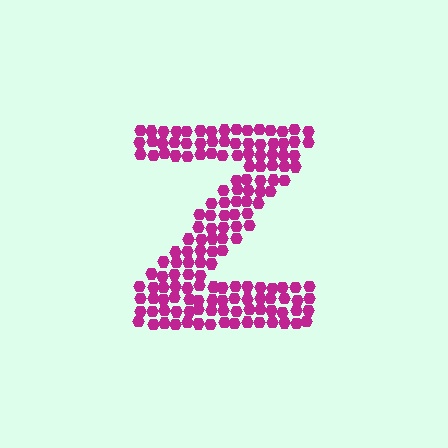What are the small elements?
The small elements are hexagons.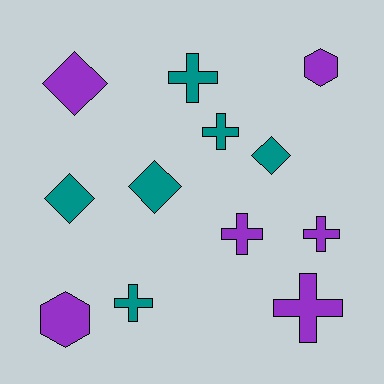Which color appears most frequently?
Purple, with 6 objects.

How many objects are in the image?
There are 12 objects.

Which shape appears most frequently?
Cross, with 6 objects.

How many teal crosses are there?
There are 3 teal crosses.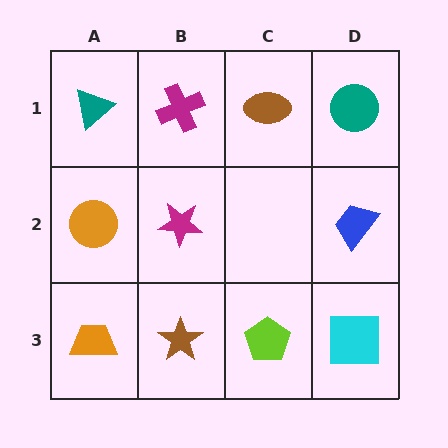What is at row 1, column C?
A brown ellipse.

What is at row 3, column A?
An orange trapezoid.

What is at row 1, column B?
A magenta cross.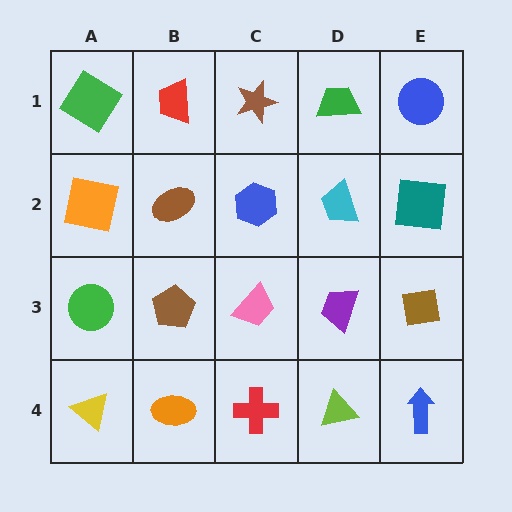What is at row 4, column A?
A yellow triangle.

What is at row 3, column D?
A purple trapezoid.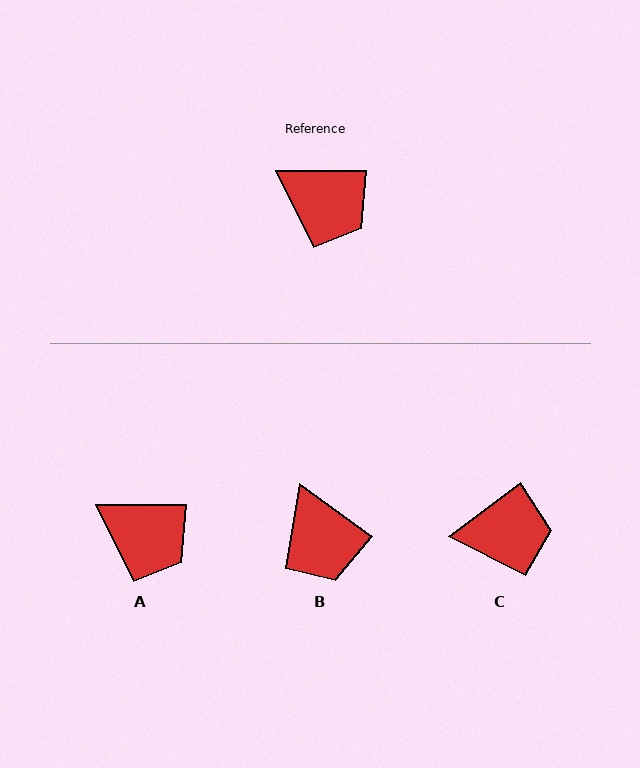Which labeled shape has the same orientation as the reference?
A.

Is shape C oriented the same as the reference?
No, it is off by about 37 degrees.